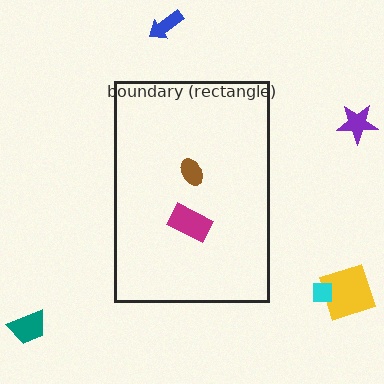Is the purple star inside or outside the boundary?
Outside.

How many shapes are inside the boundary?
2 inside, 5 outside.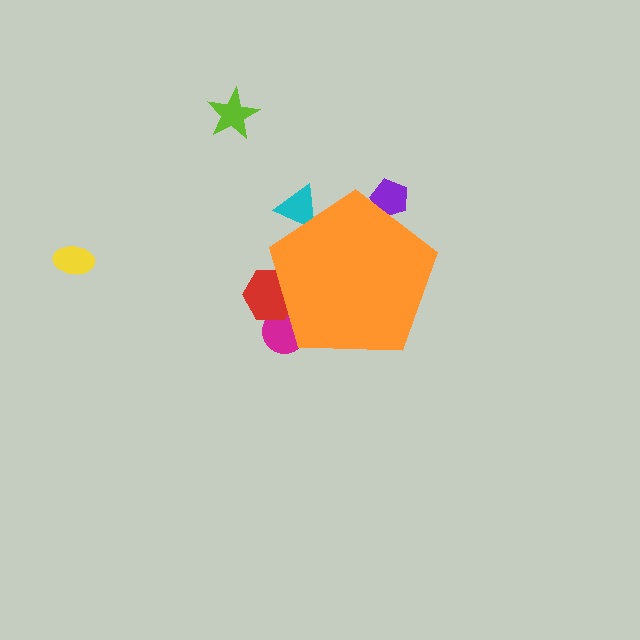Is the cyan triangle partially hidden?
Yes, the cyan triangle is partially hidden behind the orange pentagon.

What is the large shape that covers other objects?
An orange pentagon.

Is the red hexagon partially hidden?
Yes, the red hexagon is partially hidden behind the orange pentagon.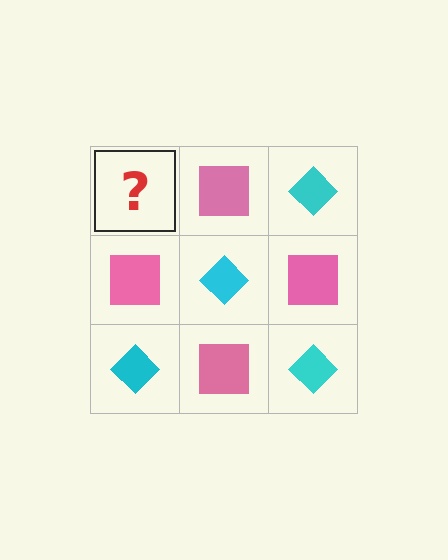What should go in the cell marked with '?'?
The missing cell should contain a cyan diamond.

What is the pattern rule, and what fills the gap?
The rule is that it alternates cyan diamond and pink square in a checkerboard pattern. The gap should be filled with a cyan diamond.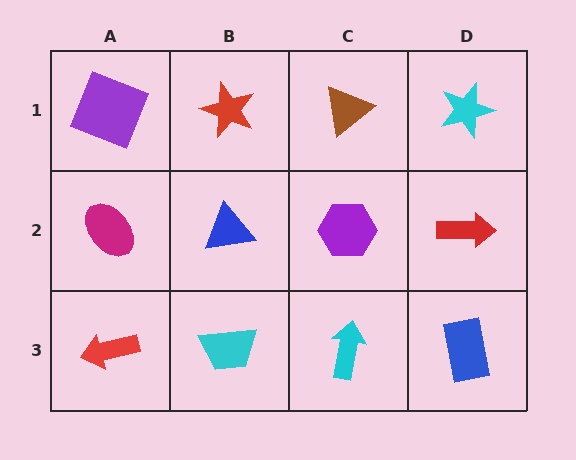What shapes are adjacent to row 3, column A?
A magenta ellipse (row 2, column A), a cyan trapezoid (row 3, column B).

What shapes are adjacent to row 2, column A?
A purple square (row 1, column A), a red arrow (row 3, column A), a blue triangle (row 2, column B).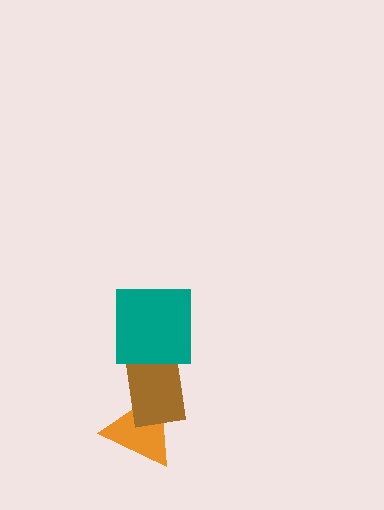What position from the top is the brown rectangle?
The brown rectangle is 2nd from the top.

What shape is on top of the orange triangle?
The brown rectangle is on top of the orange triangle.